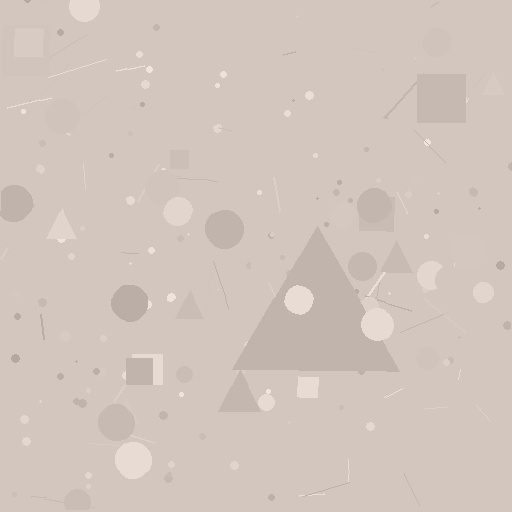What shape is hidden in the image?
A triangle is hidden in the image.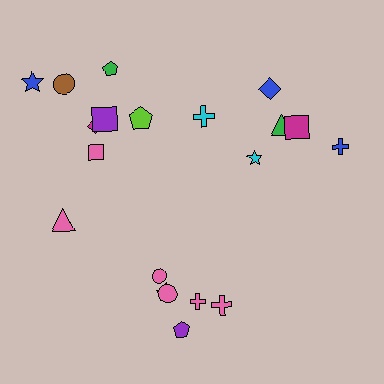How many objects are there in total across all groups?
There are 20 objects.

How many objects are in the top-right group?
There are 6 objects.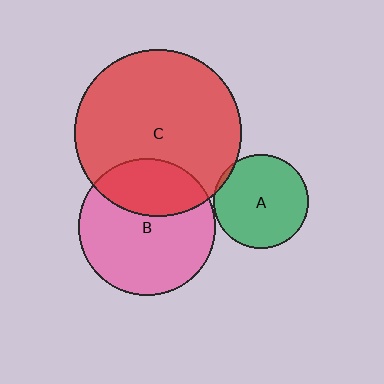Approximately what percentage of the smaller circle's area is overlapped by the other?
Approximately 5%.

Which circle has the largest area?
Circle C (red).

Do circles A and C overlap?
Yes.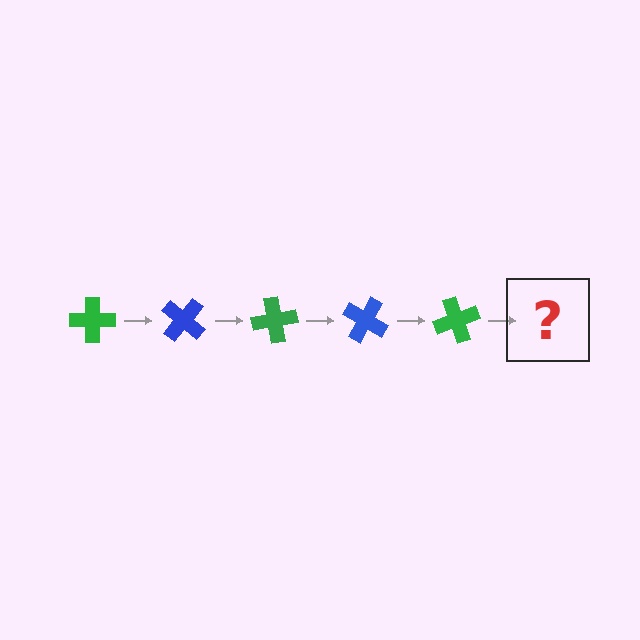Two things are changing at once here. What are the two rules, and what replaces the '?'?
The two rules are that it rotates 40 degrees each step and the color cycles through green and blue. The '?' should be a blue cross, rotated 200 degrees from the start.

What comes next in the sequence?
The next element should be a blue cross, rotated 200 degrees from the start.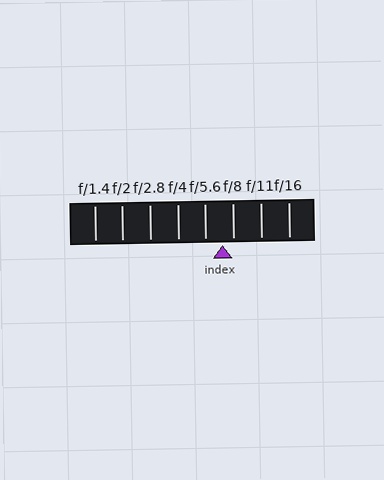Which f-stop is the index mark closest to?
The index mark is closest to f/8.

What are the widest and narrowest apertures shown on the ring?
The widest aperture shown is f/1.4 and the narrowest is f/16.